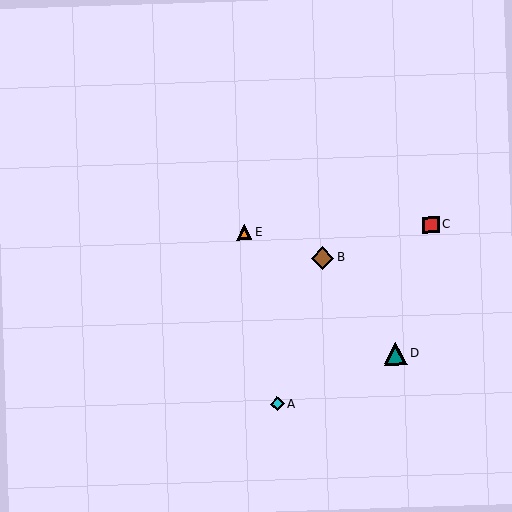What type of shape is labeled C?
Shape C is a red square.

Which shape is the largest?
The teal triangle (labeled D) is the largest.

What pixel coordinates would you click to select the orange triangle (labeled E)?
Click at (244, 232) to select the orange triangle E.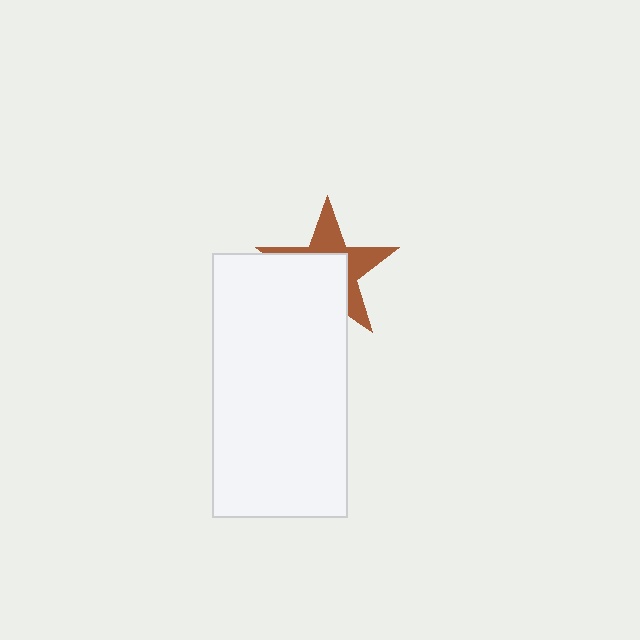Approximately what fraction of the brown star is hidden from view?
Roughly 53% of the brown star is hidden behind the white rectangle.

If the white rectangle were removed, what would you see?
You would see the complete brown star.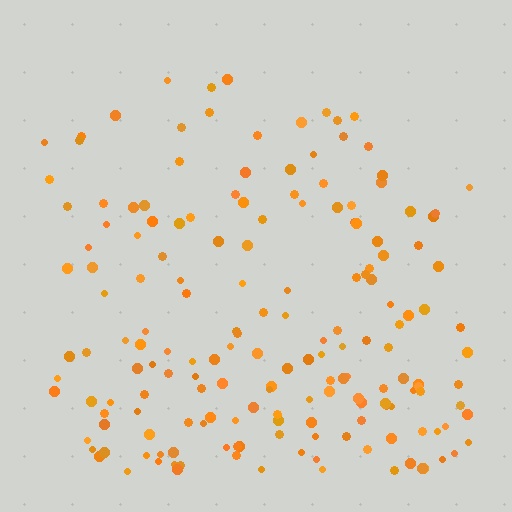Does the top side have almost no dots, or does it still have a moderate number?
Still a moderate number, just noticeably fewer than the bottom.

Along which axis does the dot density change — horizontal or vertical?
Vertical.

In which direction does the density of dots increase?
From top to bottom, with the bottom side densest.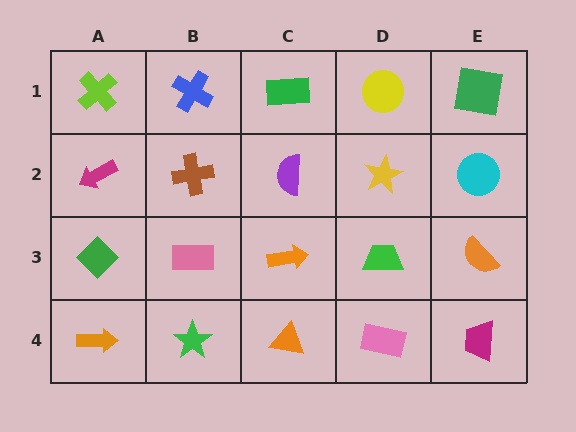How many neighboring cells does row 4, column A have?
2.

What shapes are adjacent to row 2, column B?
A blue cross (row 1, column B), a pink rectangle (row 3, column B), a magenta arrow (row 2, column A), a purple semicircle (row 2, column C).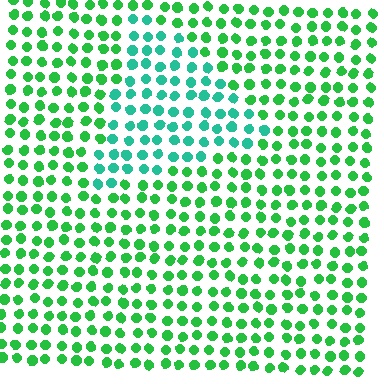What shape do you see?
I see a triangle.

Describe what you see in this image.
The image is filled with small green elements in a uniform arrangement. A triangle-shaped region is visible where the elements are tinted to a slightly different hue, forming a subtle color boundary.